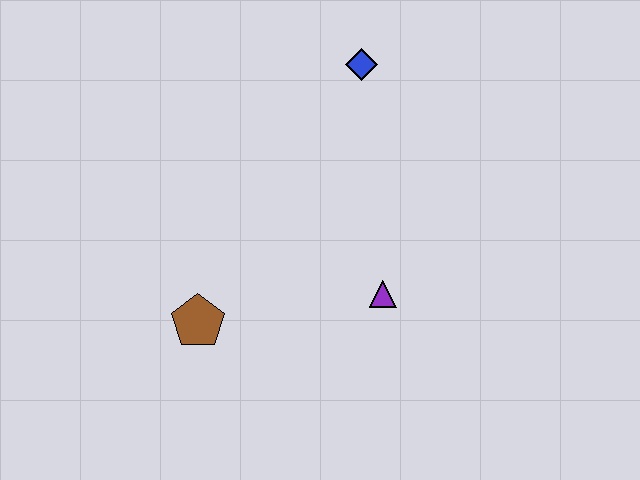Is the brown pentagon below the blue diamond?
Yes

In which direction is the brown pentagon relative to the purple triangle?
The brown pentagon is to the left of the purple triangle.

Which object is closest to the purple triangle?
The brown pentagon is closest to the purple triangle.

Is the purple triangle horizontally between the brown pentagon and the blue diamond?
No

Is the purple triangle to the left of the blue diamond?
No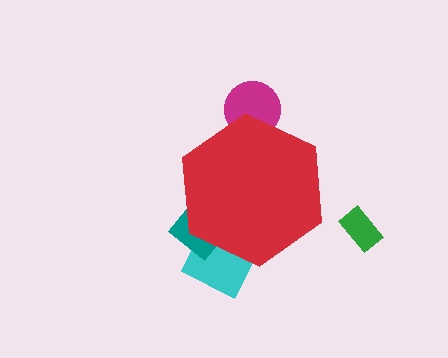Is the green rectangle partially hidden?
No, the green rectangle is fully visible.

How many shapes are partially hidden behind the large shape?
3 shapes are partially hidden.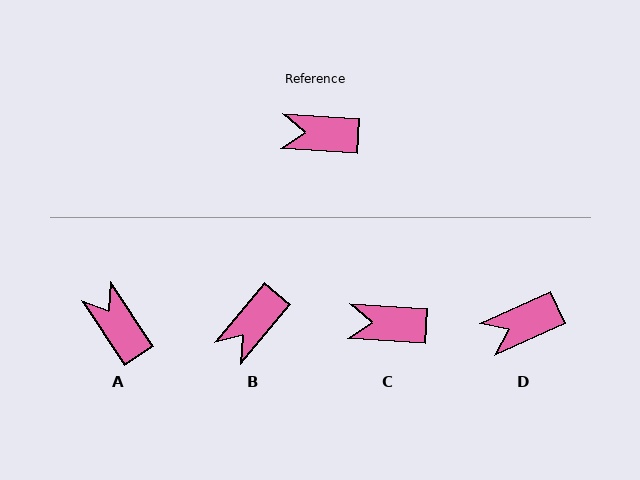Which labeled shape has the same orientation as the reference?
C.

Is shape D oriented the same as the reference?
No, it is off by about 27 degrees.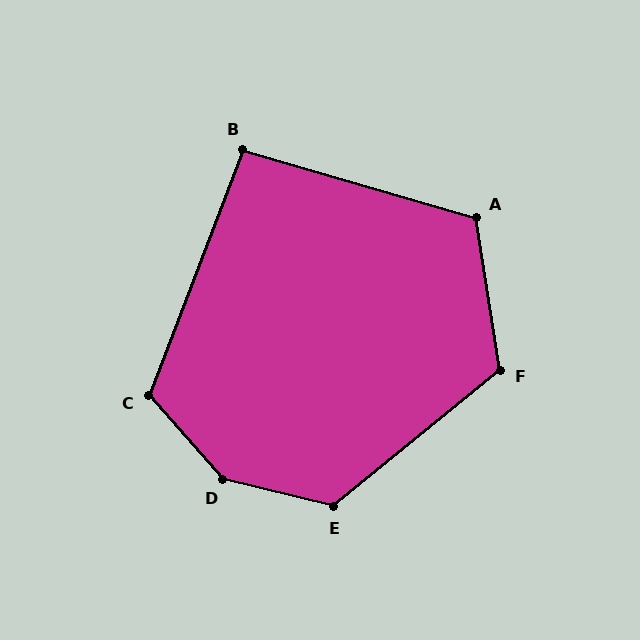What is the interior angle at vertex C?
Approximately 118 degrees (obtuse).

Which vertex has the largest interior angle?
D, at approximately 145 degrees.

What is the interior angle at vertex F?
Approximately 120 degrees (obtuse).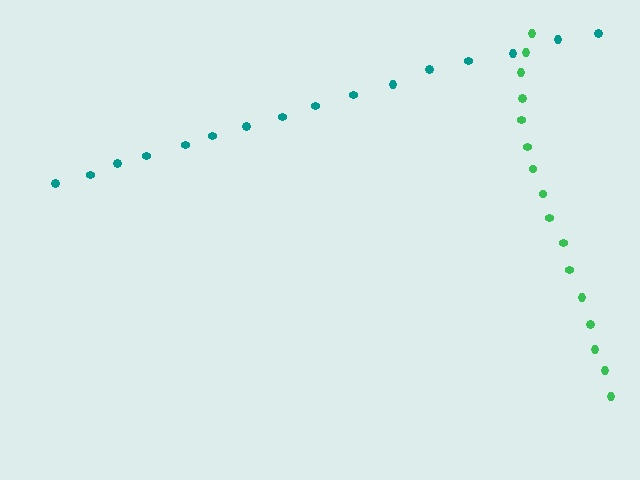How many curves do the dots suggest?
There are 2 distinct paths.